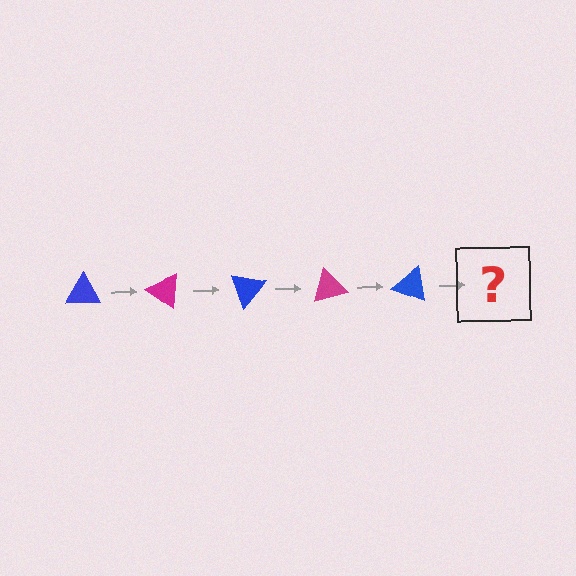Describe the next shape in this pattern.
It should be a magenta triangle, rotated 175 degrees from the start.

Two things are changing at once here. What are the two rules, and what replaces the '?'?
The two rules are that it rotates 35 degrees each step and the color cycles through blue and magenta. The '?' should be a magenta triangle, rotated 175 degrees from the start.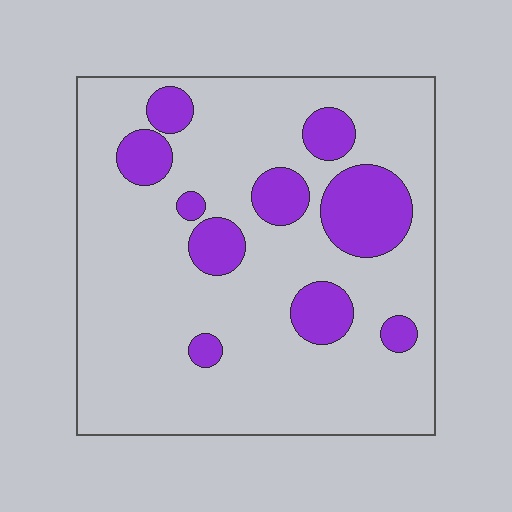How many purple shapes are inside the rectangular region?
10.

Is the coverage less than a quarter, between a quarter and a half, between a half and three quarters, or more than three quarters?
Less than a quarter.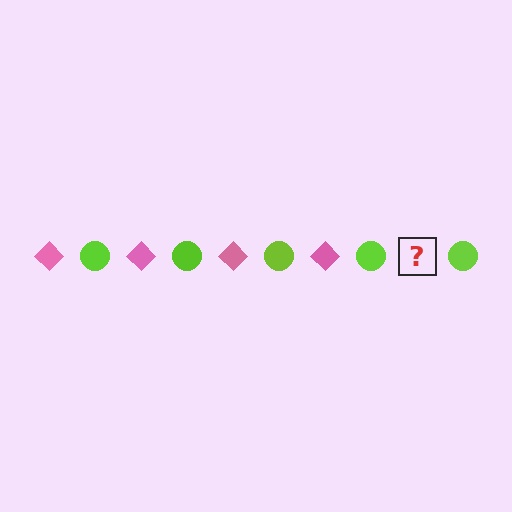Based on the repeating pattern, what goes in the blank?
The blank should be a pink diamond.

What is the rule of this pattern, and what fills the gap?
The rule is that the pattern alternates between pink diamond and lime circle. The gap should be filled with a pink diamond.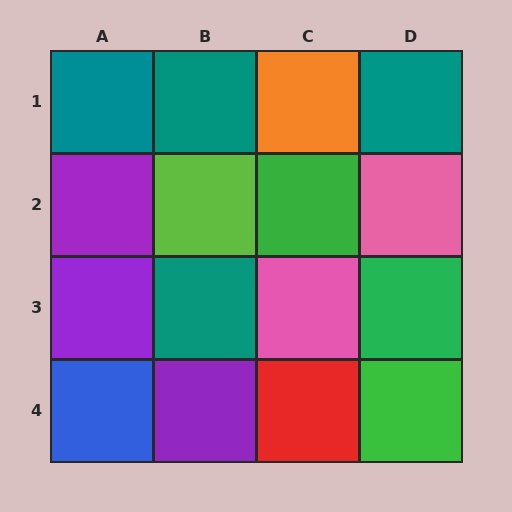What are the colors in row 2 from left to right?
Purple, lime, green, pink.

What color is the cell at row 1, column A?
Teal.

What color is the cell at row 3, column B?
Teal.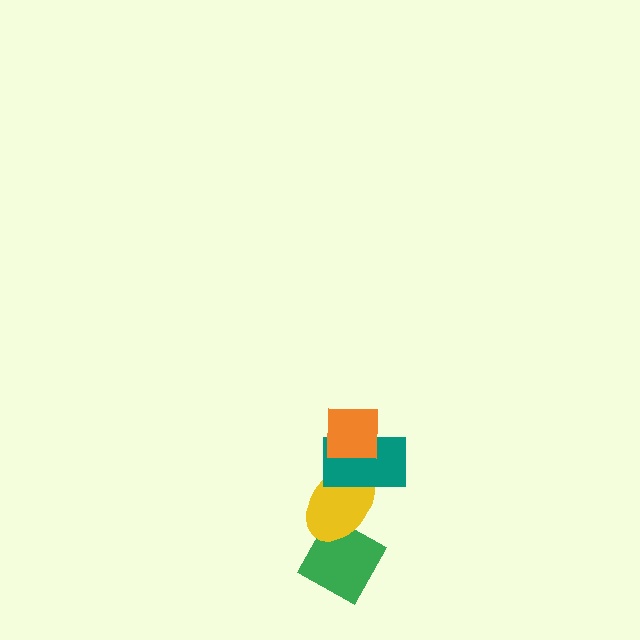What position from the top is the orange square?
The orange square is 1st from the top.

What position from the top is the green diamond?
The green diamond is 4th from the top.